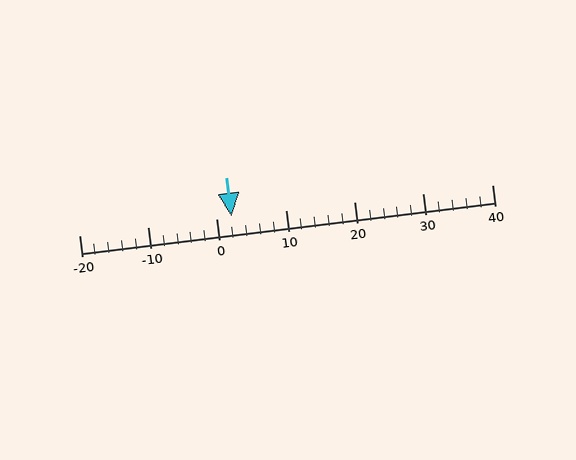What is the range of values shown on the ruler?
The ruler shows values from -20 to 40.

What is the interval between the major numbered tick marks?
The major tick marks are spaced 10 units apart.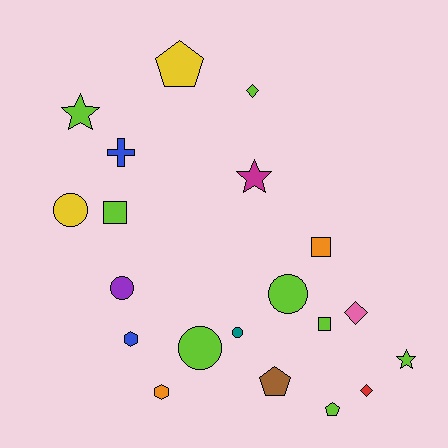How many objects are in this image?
There are 20 objects.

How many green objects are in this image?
There are no green objects.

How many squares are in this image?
There are 3 squares.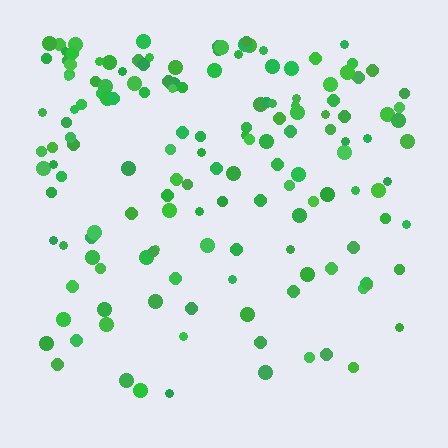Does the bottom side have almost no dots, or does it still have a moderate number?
Still a moderate number, just noticeably fewer than the top.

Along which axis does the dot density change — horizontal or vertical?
Vertical.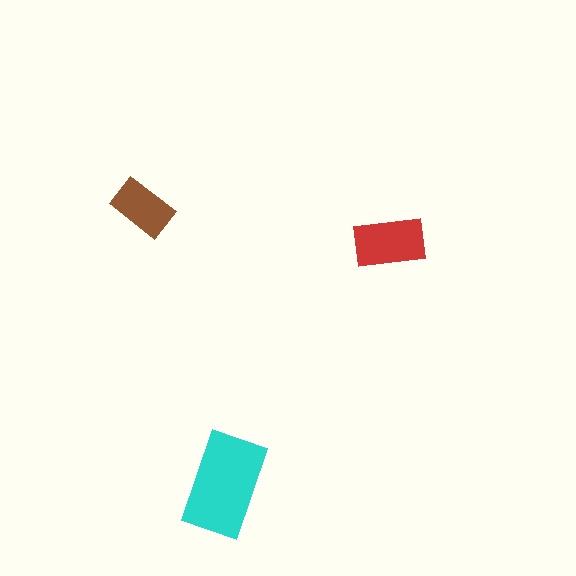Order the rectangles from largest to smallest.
the cyan one, the red one, the brown one.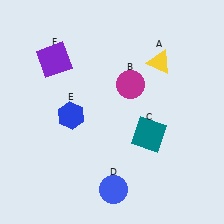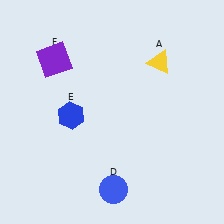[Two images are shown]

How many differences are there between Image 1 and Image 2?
There are 2 differences between the two images.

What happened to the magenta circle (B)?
The magenta circle (B) was removed in Image 2. It was in the top-right area of Image 1.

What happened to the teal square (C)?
The teal square (C) was removed in Image 2. It was in the bottom-right area of Image 1.